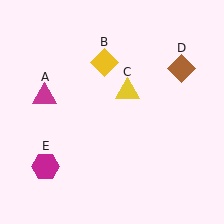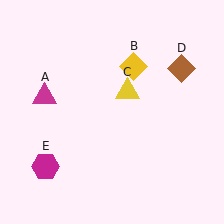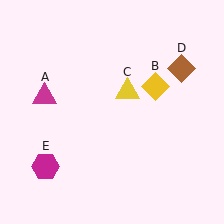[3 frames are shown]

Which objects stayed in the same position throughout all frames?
Magenta triangle (object A) and yellow triangle (object C) and brown diamond (object D) and magenta hexagon (object E) remained stationary.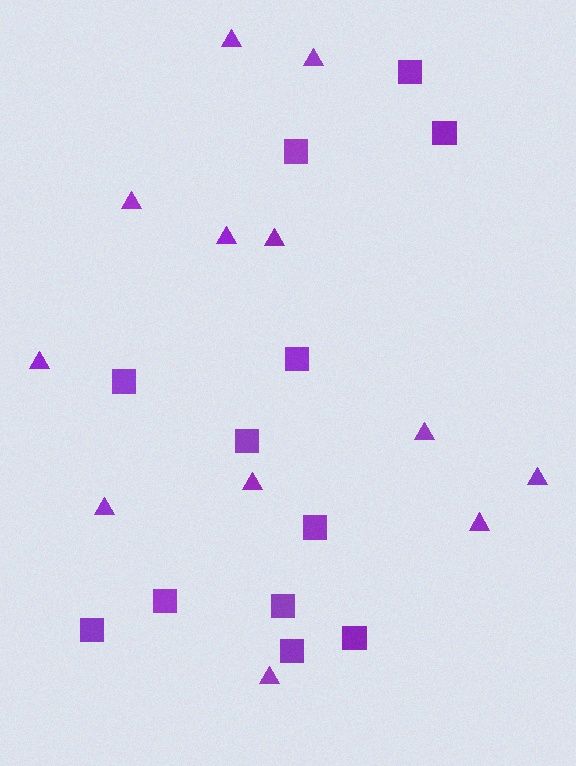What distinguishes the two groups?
There are 2 groups: one group of squares (12) and one group of triangles (12).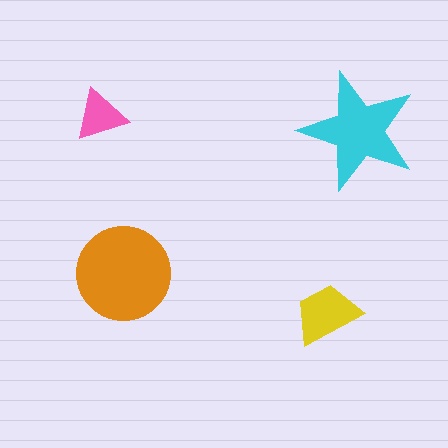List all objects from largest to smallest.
The orange circle, the cyan star, the yellow trapezoid, the pink triangle.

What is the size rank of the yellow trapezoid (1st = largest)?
3rd.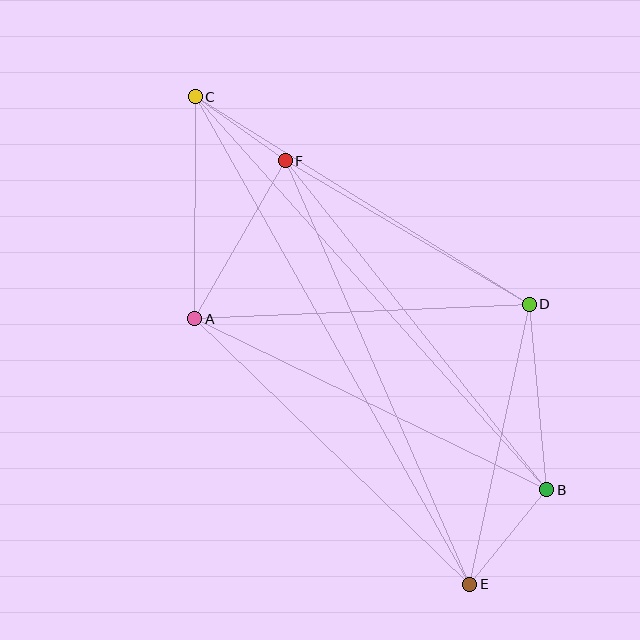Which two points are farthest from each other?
Points C and E are farthest from each other.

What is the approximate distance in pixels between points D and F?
The distance between D and F is approximately 283 pixels.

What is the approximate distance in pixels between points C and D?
The distance between C and D is approximately 393 pixels.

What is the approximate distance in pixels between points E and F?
The distance between E and F is approximately 462 pixels.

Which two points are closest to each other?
Points C and F are closest to each other.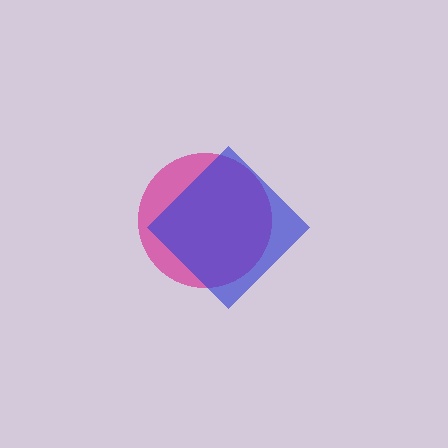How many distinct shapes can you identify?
There are 2 distinct shapes: a magenta circle, a blue diamond.